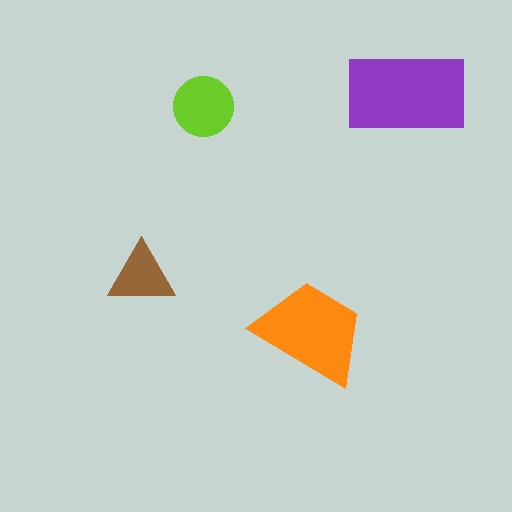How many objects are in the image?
There are 4 objects in the image.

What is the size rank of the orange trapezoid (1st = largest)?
2nd.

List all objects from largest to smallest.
The purple rectangle, the orange trapezoid, the lime circle, the brown triangle.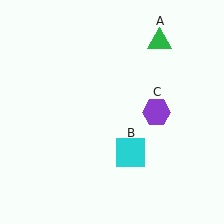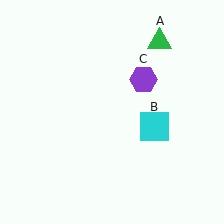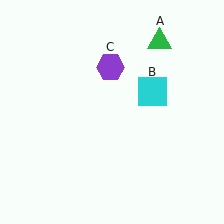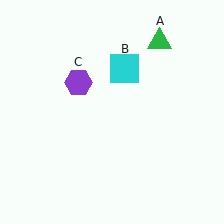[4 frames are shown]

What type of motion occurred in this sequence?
The cyan square (object B), purple hexagon (object C) rotated counterclockwise around the center of the scene.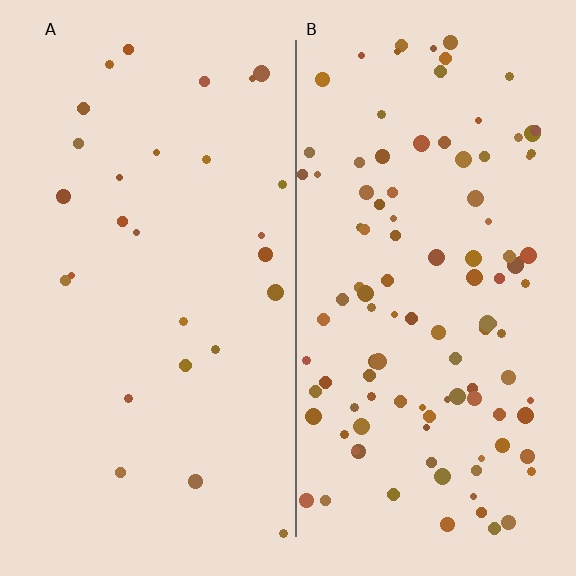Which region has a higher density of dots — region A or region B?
B (the right).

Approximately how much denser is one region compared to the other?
Approximately 4.0× — region B over region A.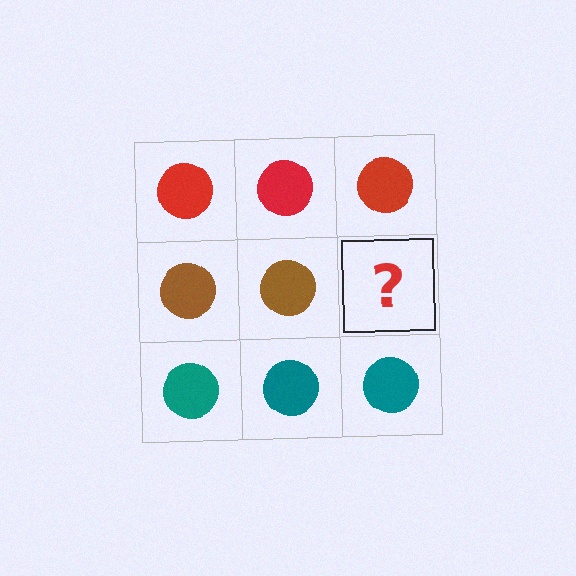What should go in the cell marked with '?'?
The missing cell should contain a brown circle.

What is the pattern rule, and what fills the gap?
The rule is that each row has a consistent color. The gap should be filled with a brown circle.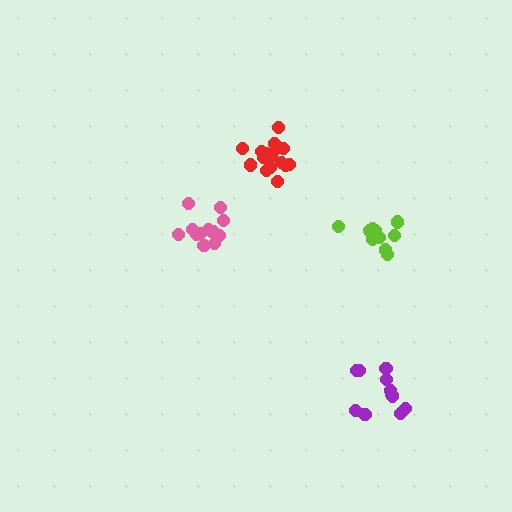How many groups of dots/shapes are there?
There are 4 groups.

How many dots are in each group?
Group 1: 11 dots, Group 2: 11 dots, Group 3: 16 dots, Group 4: 13 dots (51 total).